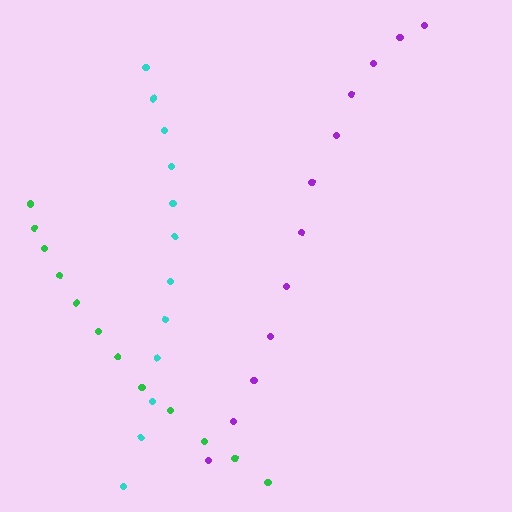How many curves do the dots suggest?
There are 3 distinct paths.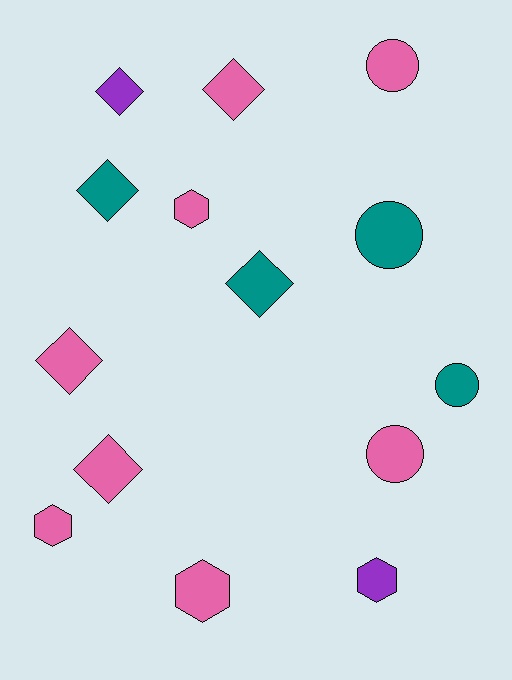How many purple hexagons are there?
There is 1 purple hexagon.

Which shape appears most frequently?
Diamond, with 6 objects.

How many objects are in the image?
There are 14 objects.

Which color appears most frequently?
Pink, with 8 objects.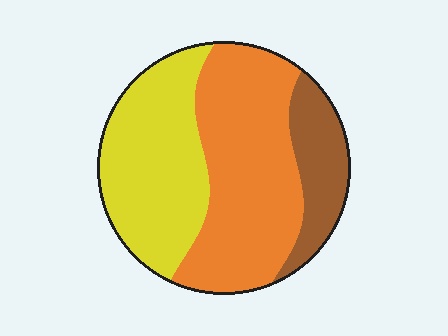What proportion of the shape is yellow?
Yellow covers around 35% of the shape.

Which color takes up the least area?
Brown, at roughly 15%.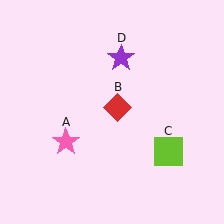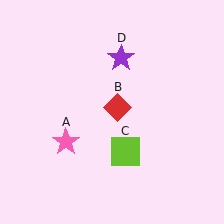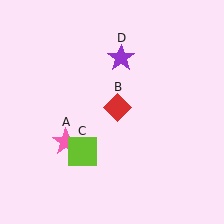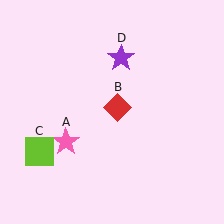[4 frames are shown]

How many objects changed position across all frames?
1 object changed position: lime square (object C).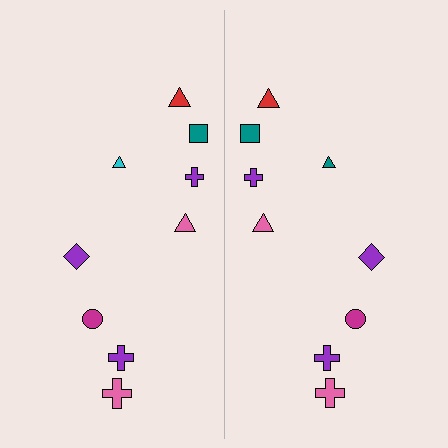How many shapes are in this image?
There are 18 shapes in this image.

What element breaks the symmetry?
The teal triangle on the right side breaks the symmetry — its mirror counterpart is cyan.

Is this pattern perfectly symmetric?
No, the pattern is not perfectly symmetric. The teal triangle on the right side breaks the symmetry — its mirror counterpart is cyan.